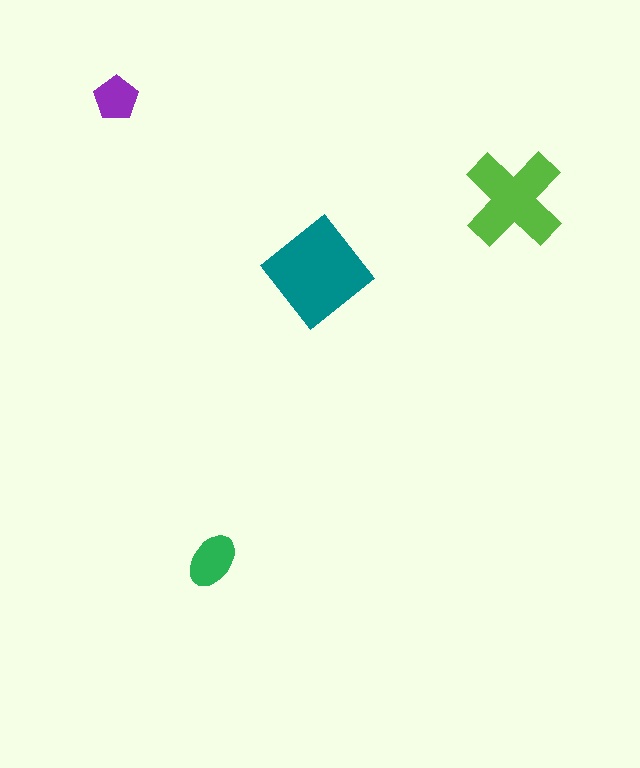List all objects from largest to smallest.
The teal diamond, the lime cross, the green ellipse, the purple pentagon.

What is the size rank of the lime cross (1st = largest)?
2nd.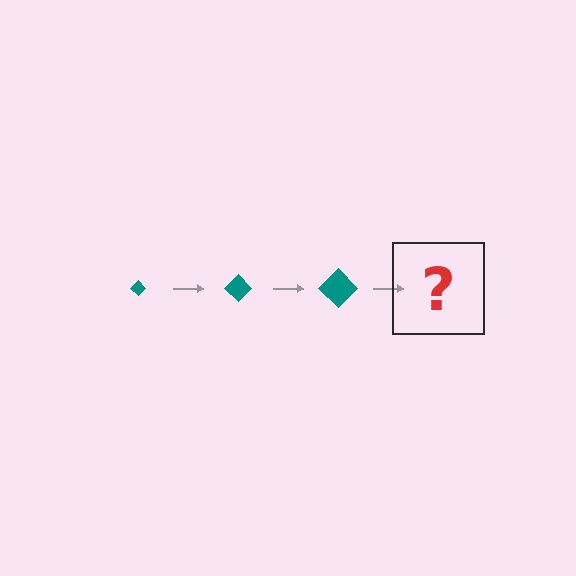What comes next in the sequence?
The next element should be a teal diamond, larger than the previous one.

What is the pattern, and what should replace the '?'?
The pattern is that the diamond gets progressively larger each step. The '?' should be a teal diamond, larger than the previous one.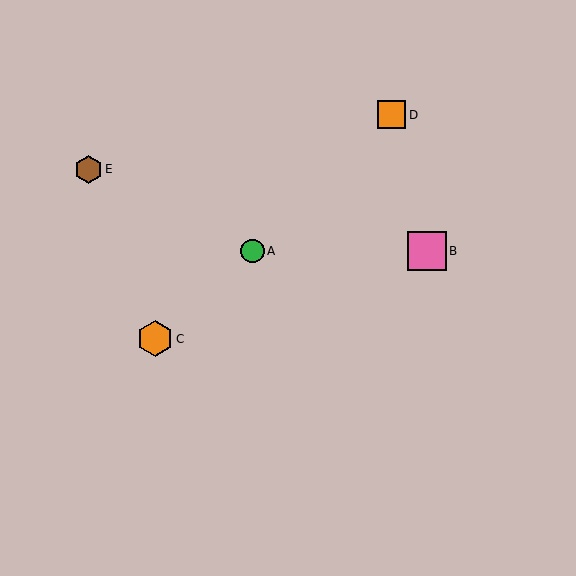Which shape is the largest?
The pink square (labeled B) is the largest.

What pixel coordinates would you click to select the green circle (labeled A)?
Click at (253, 251) to select the green circle A.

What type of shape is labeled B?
Shape B is a pink square.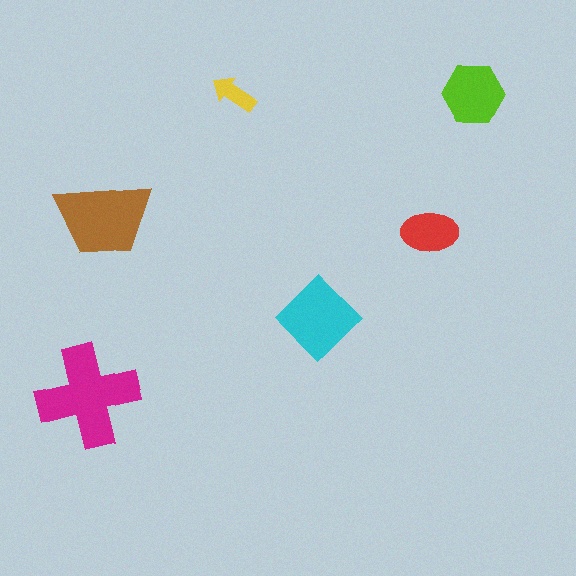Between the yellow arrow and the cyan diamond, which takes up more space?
The cyan diamond.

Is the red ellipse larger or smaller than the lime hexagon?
Smaller.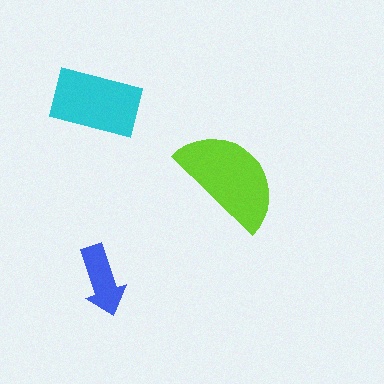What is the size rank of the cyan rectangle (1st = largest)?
2nd.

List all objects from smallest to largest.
The blue arrow, the cyan rectangle, the lime semicircle.